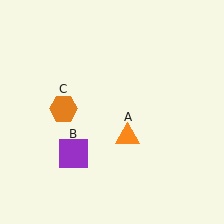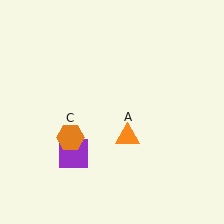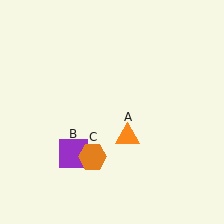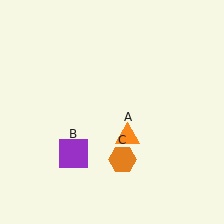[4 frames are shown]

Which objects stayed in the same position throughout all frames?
Orange triangle (object A) and purple square (object B) remained stationary.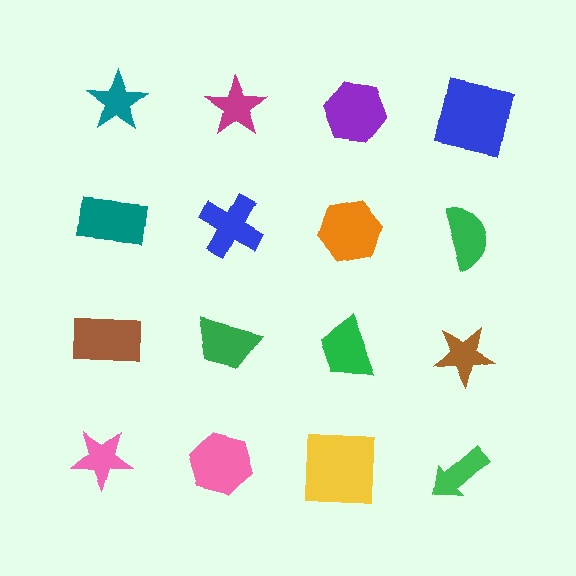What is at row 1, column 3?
A purple hexagon.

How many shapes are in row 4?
4 shapes.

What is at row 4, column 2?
A pink hexagon.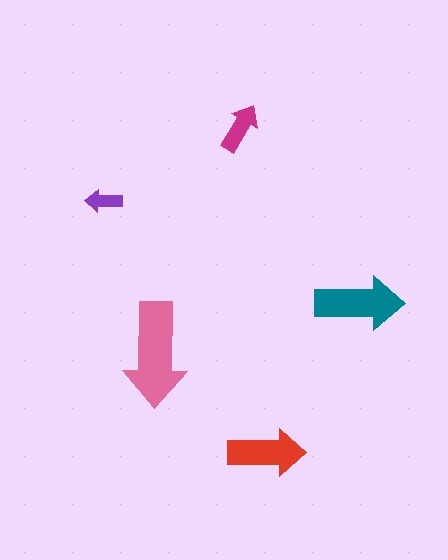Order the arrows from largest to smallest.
the pink one, the teal one, the red one, the magenta one, the purple one.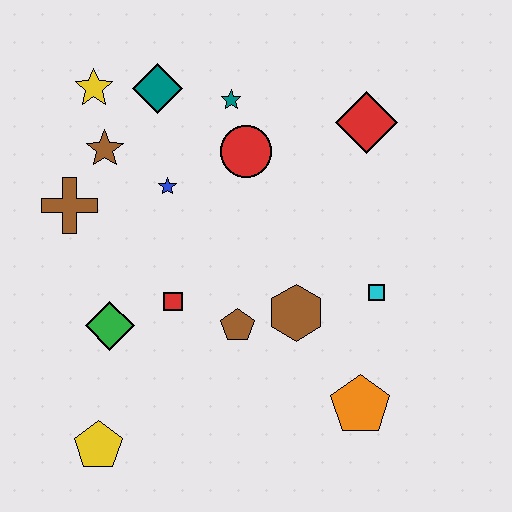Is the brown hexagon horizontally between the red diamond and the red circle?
Yes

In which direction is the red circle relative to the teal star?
The red circle is below the teal star.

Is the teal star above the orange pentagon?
Yes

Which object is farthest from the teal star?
The yellow pentagon is farthest from the teal star.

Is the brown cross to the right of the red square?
No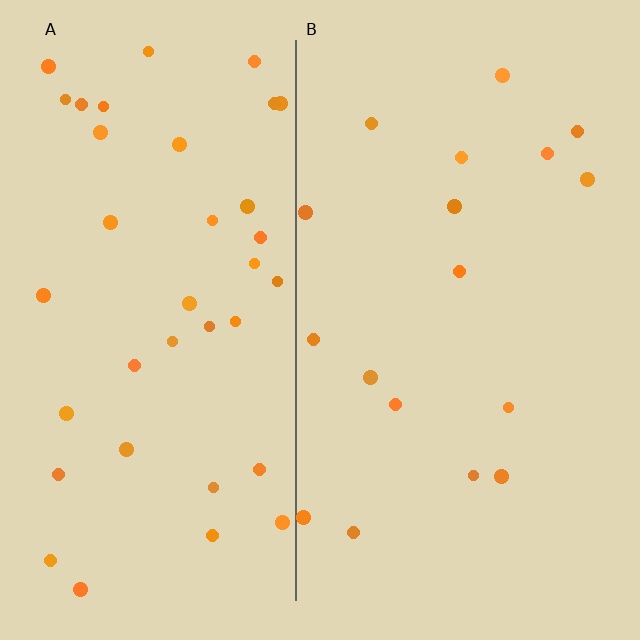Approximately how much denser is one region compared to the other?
Approximately 2.2× — region A over region B.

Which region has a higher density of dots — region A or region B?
A (the left).